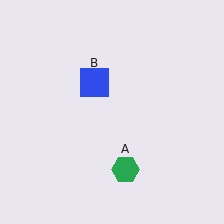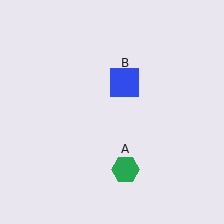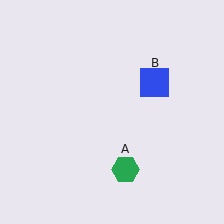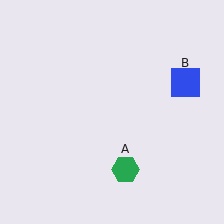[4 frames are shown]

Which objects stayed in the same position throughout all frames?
Green hexagon (object A) remained stationary.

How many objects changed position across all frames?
1 object changed position: blue square (object B).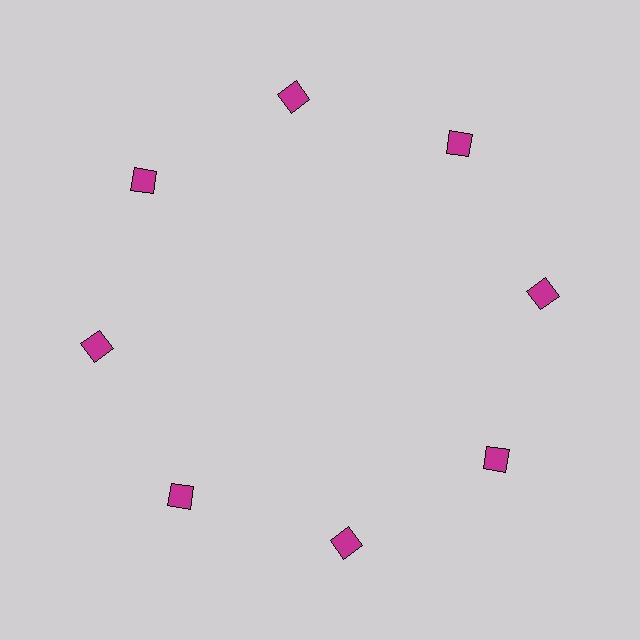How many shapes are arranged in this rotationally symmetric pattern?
There are 8 shapes, arranged in 8 groups of 1.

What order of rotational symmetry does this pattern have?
This pattern has 8-fold rotational symmetry.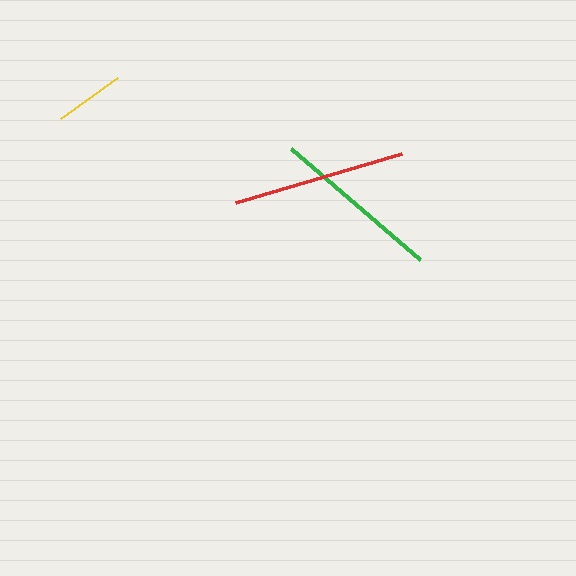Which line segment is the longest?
The red line is the longest at approximately 173 pixels.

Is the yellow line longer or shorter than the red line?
The red line is longer than the yellow line.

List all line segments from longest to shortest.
From longest to shortest: red, green, yellow.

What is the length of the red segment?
The red segment is approximately 173 pixels long.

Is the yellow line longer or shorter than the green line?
The green line is longer than the yellow line.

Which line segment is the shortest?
The yellow line is the shortest at approximately 71 pixels.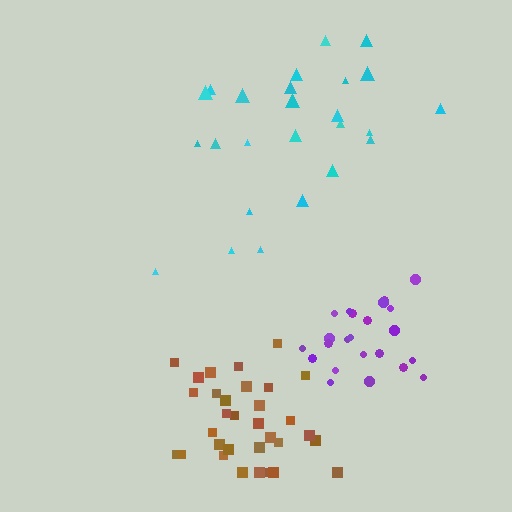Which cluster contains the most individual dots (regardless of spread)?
Brown (32).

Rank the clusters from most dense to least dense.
purple, brown, cyan.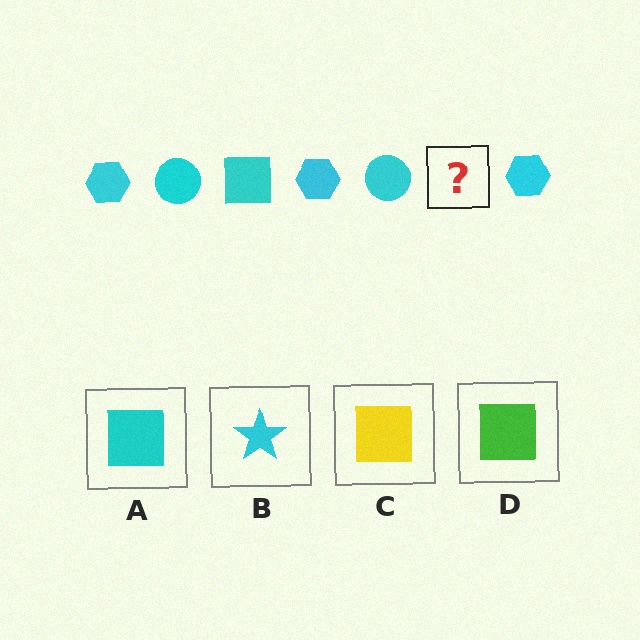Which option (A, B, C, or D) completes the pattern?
A.